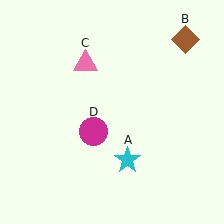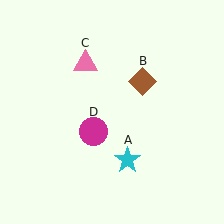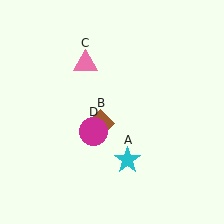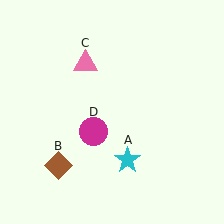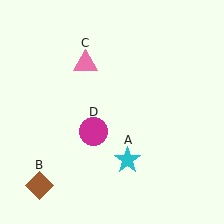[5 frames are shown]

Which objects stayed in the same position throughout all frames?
Cyan star (object A) and pink triangle (object C) and magenta circle (object D) remained stationary.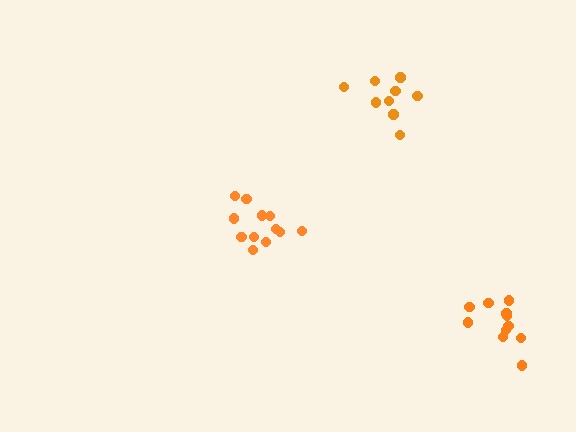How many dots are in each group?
Group 1: 12 dots, Group 2: 11 dots, Group 3: 9 dots (32 total).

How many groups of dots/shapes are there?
There are 3 groups.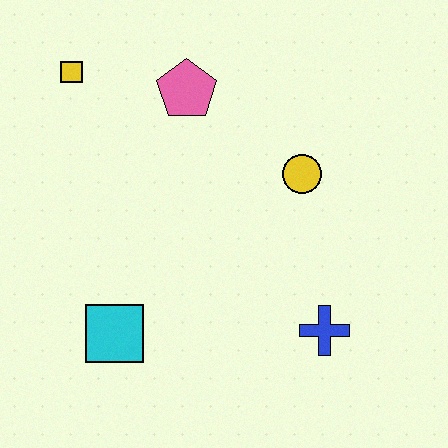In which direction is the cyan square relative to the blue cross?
The cyan square is to the left of the blue cross.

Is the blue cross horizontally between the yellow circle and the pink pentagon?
No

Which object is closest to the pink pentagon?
The yellow square is closest to the pink pentagon.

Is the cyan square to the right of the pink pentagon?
No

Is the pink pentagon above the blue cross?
Yes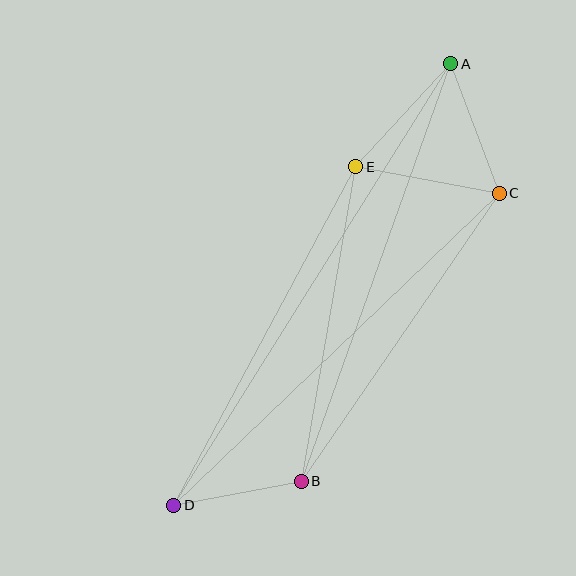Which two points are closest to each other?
Points B and D are closest to each other.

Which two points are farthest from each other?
Points A and D are farthest from each other.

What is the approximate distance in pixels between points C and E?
The distance between C and E is approximately 146 pixels.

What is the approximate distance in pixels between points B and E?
The distance between B and E is approximately 319 pixels.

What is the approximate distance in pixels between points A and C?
The distance between A and C is approximately 138 pixels.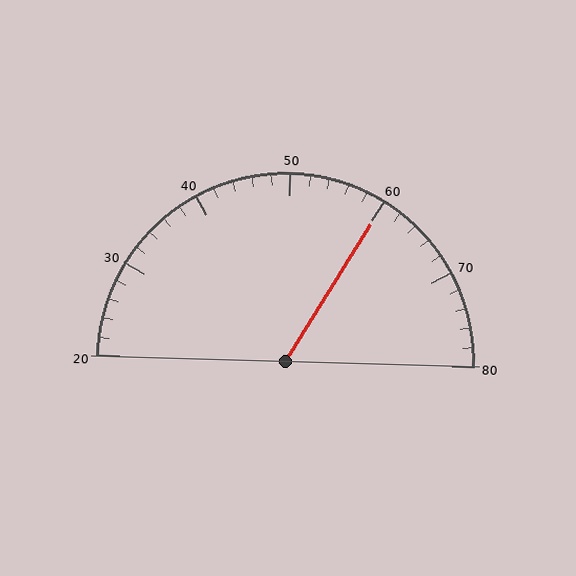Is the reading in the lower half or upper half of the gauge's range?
The reading is in the upper half of the range (20 to 80).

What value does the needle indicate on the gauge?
The needle indicates approximately 60.